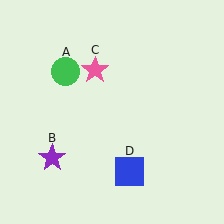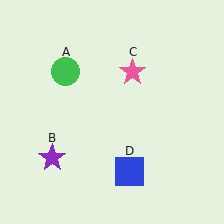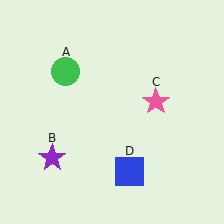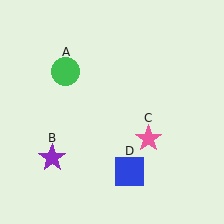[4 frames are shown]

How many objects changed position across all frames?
1 object changed position: pink star (object C).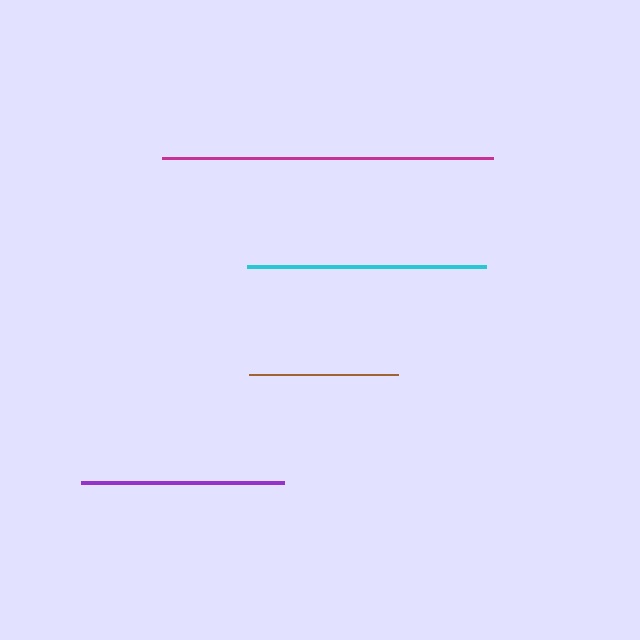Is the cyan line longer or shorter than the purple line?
The cyan line is longer than the purple line.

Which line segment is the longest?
The magenta line is the longest at approximately 331 pixels.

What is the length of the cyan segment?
The cyan segment is approximately 239 pixels long.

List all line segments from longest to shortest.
From longest to shortest: magenta, cyan, purple, brown.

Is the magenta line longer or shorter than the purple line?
The magenta line is longer than the purple line.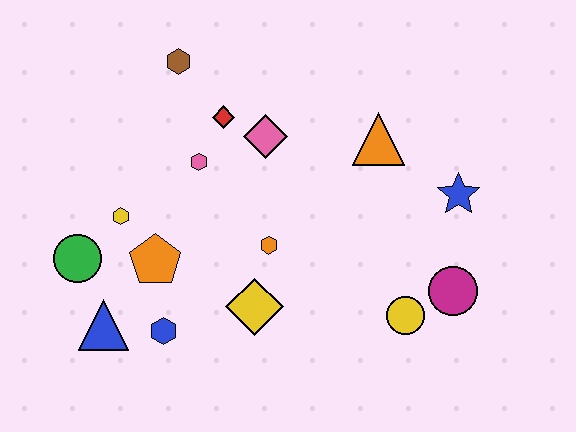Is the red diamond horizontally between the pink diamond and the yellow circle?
No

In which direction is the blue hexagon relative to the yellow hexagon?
The blue hexagon is below the yellow hexagon.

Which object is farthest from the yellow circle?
The brown hexagon is farthest from the yellow circle.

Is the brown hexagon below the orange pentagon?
No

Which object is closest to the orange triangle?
The blue star is closest to the orange triangle.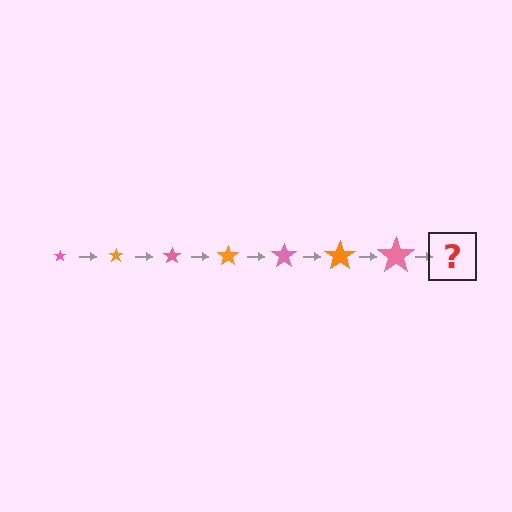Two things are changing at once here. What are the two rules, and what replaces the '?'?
The two rules are that the star grows larger each step and the color cycles through pink and orange. The '?' should be an orange star, larger than the previous one.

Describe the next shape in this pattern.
It should be an orange star, larger than the previous one.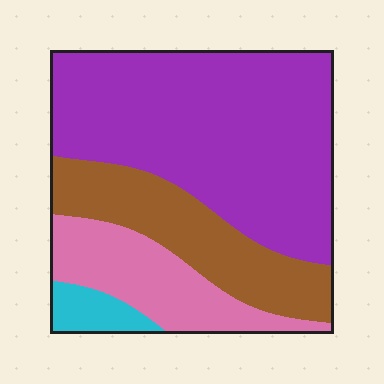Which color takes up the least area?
Cyan, at roughly 5%.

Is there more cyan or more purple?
Purple.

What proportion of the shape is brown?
Brown covers 22% of the shape.